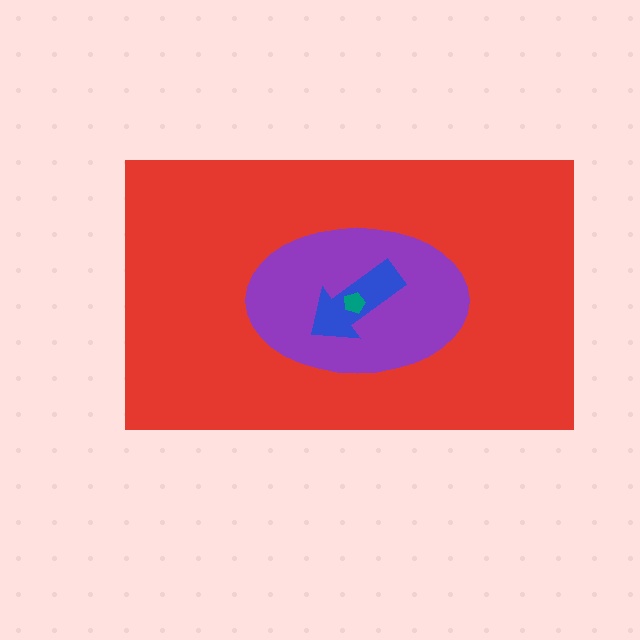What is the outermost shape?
The red rectangle.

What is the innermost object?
The teal pentagon.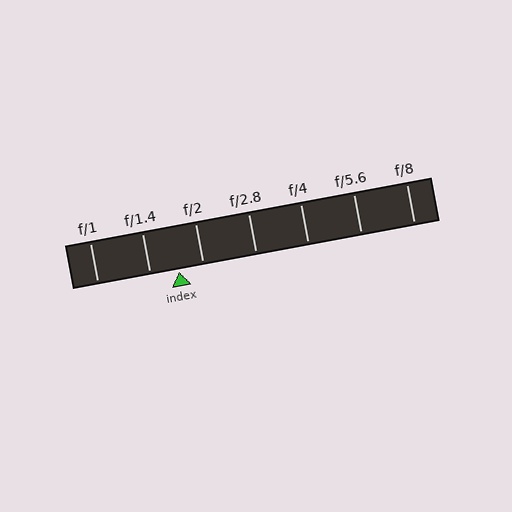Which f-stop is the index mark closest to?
The index mark is closest to f/2.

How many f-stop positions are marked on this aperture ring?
There are 7 f-stop positions marked.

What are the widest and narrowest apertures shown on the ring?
The widest aperture shown is f/1 and the narrowest is f/8.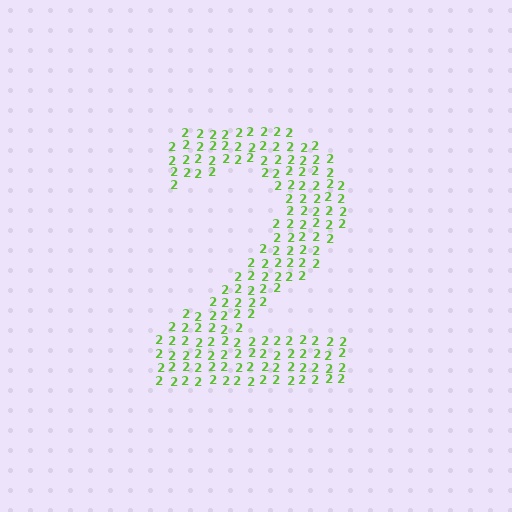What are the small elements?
The small elements are digit 2's.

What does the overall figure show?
The overall figure shows the digit 2.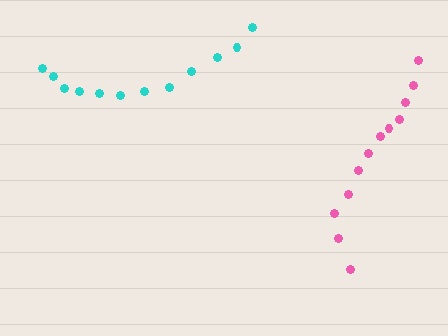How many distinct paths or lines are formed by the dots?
There are 2 distinct paths.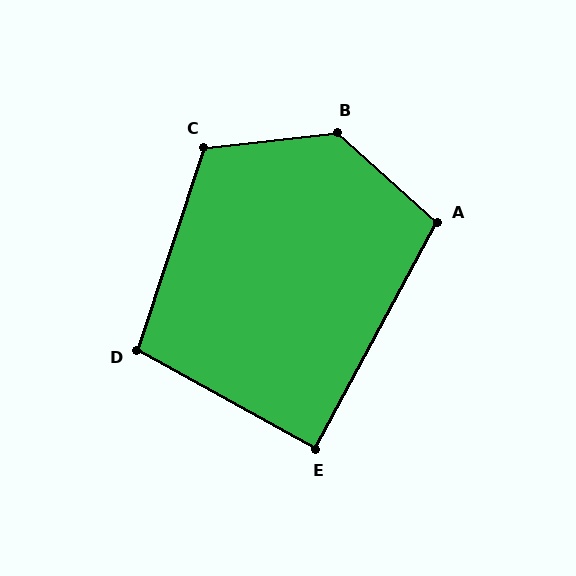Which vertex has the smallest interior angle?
E, at approximately 89 degrees.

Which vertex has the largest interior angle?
B, at approximately 131 degrees.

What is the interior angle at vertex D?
Approximately 101 degrees (obtuse).